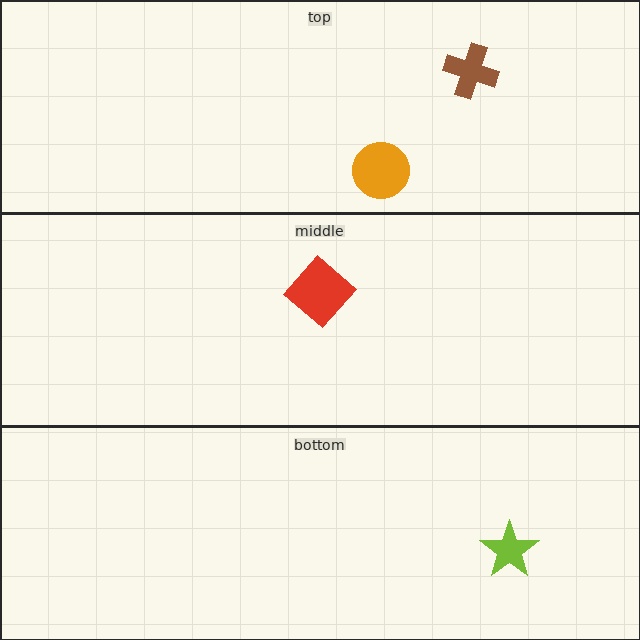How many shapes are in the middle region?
1.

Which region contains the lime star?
The bottom region.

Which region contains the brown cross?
The top region.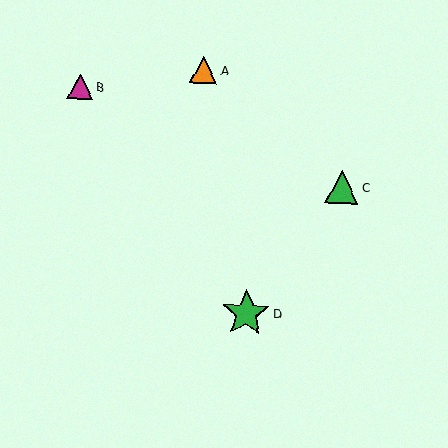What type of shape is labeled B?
Shape B is a magenta triangle.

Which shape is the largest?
The green star (labeled D) is the largest.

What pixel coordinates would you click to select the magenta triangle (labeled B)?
Click at (80, 87) to select the magenta triangle B.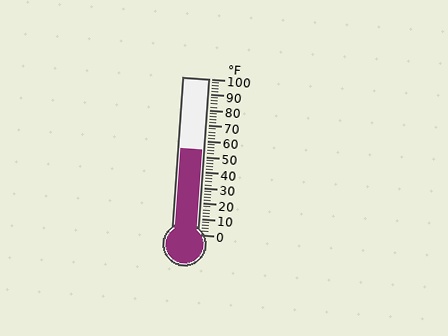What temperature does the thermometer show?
The thermometer shows approximately 54°F.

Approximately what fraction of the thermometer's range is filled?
The thermometer is filled to approximately 55% of its range.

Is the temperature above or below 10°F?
The temperature is above 10°F.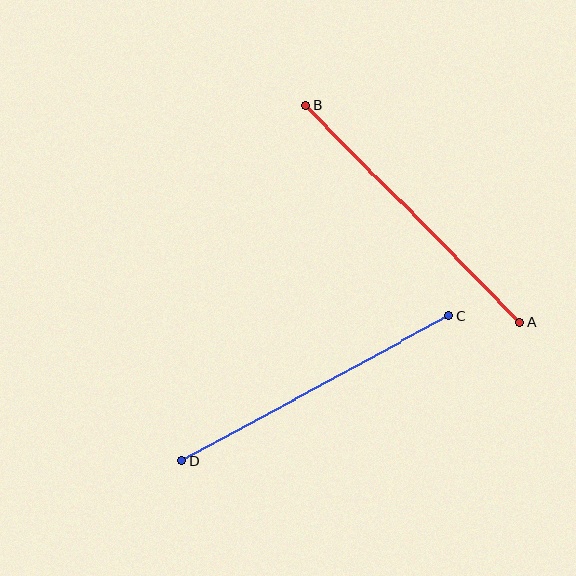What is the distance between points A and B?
The distance is approximately 305 pixels.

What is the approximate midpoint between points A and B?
The midpoint is at approximately (413, 214) pixels.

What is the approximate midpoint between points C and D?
The midpoint is at approximately (315, 389) pixels.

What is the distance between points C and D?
The distance is approximately 304 pixels.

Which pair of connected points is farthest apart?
Points A and B are farthest apart.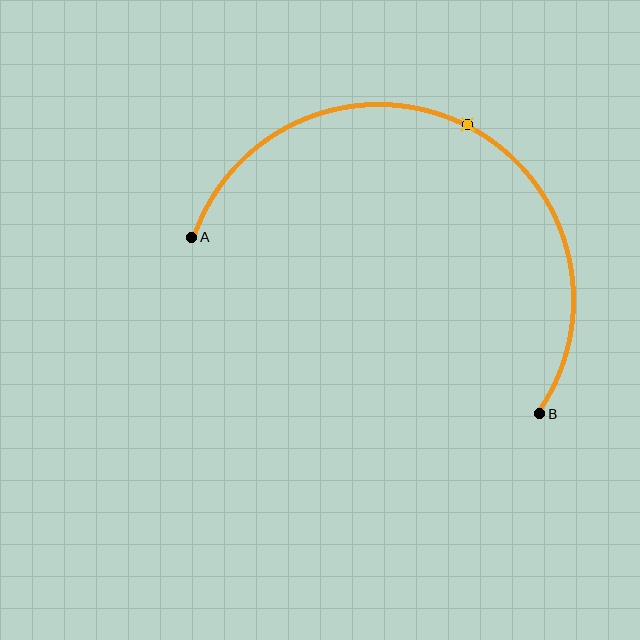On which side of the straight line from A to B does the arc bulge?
The arc bulges above the straight line connecting A and B.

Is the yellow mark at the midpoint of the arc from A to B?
Yes. The yellow mark lies on the arc at equal arc-length from both A and B — it is the arc midpoint.